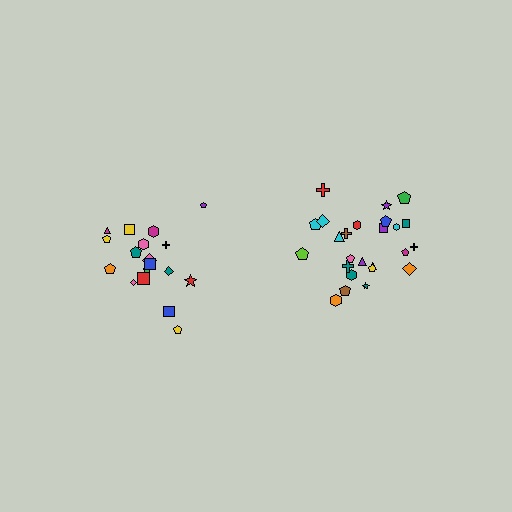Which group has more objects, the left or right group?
The right group.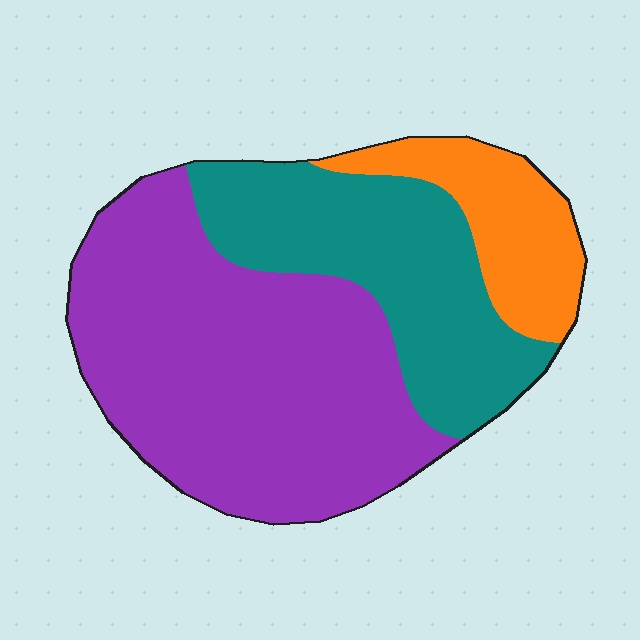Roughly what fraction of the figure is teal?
Teal covers around 30% of the figure.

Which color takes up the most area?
Purple, at roughly 55%.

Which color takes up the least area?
Orange, at roughly 15%.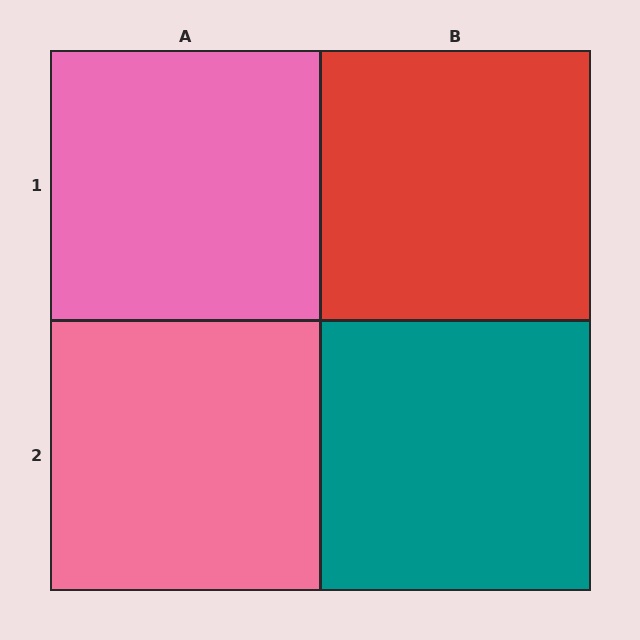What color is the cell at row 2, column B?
Teal.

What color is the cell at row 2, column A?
Pink.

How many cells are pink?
2 cells are pink.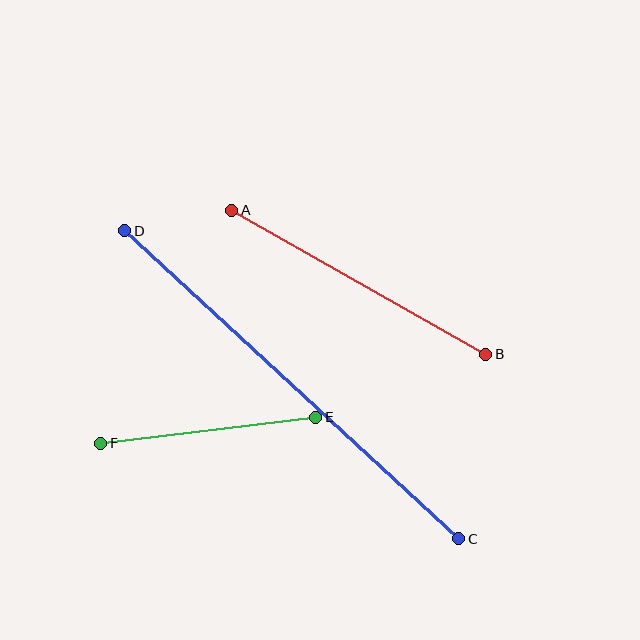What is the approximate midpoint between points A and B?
The midpoint is at approximately (359, 282) pixels.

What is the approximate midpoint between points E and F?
The midpoint is at approximately (208, 430) pixels.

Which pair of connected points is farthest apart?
Points C and D are farthest apart.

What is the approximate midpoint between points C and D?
The midpoint is at approximately (292, 385) pixels.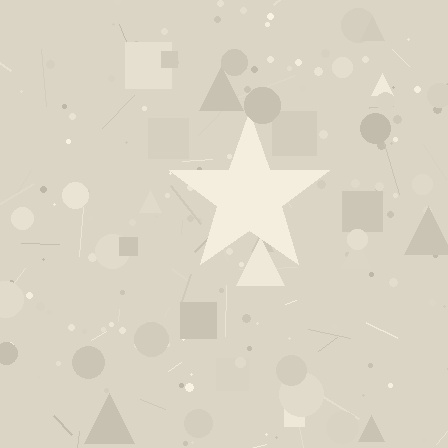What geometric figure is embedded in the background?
A star is embedded in the background.